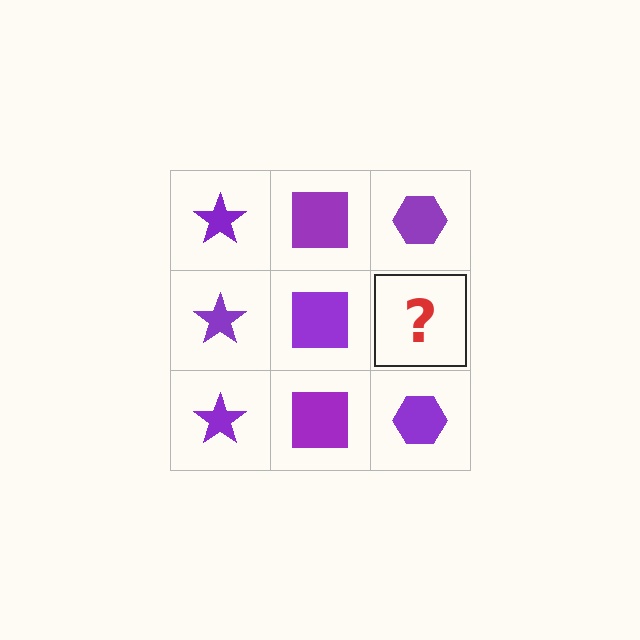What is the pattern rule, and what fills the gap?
The rule is that each column has a consistent shape. The gap should be filled with a purple hexagon.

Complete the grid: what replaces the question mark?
The question mark should be replaced with a purple hexagon.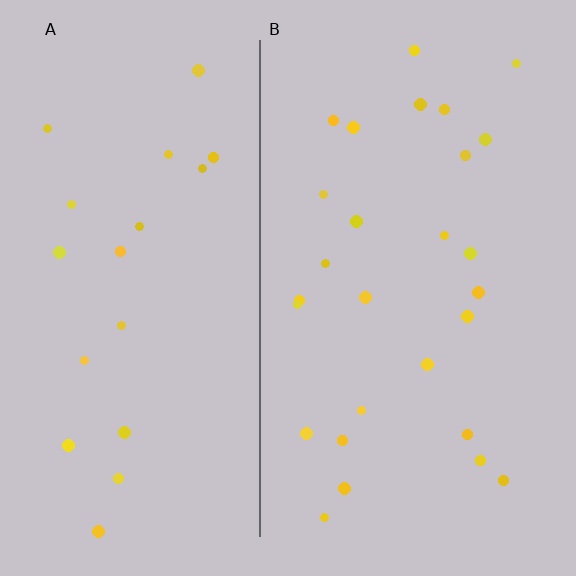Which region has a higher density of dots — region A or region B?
B (the right).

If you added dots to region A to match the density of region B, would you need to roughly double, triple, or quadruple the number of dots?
Approximately double.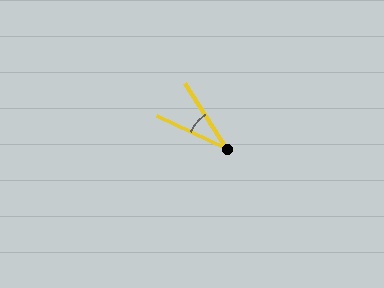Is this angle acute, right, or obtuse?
It is acute.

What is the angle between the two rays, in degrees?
Approximately 33 degrees.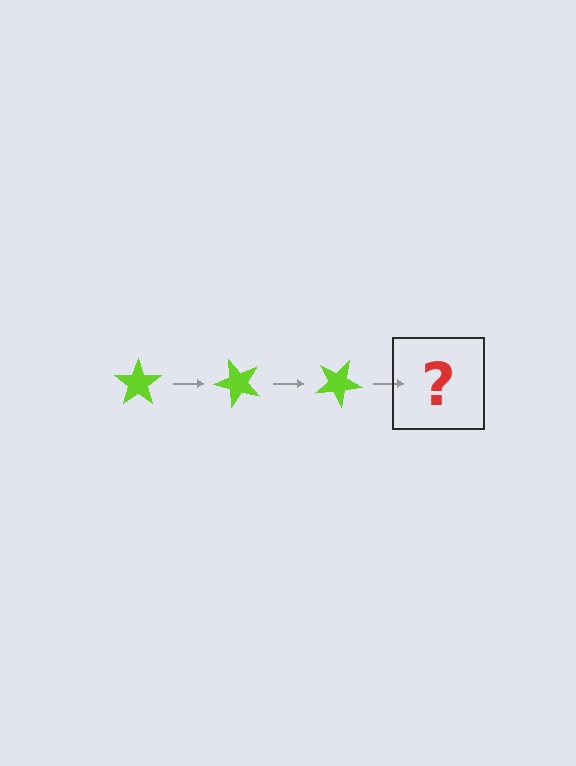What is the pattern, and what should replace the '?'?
The pattern is that the star rotates 50 degrees each step. The '?' should be a lime star rotated 150 degrees.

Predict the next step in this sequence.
The next step is a lime star rotated 150 degrees.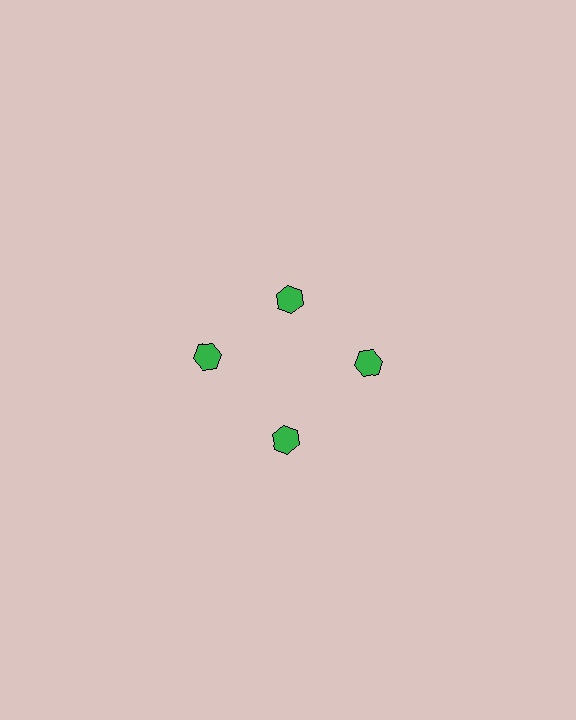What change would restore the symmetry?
The symmetry would be restored by moving it outward, back onto the ring so that all 4 hexagons sit at equal angles and equal distance from the center.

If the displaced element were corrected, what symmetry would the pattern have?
It would have 4-fold rotational symmetry — the pattern would map onto itself every 90 degrees.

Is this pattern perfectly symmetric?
No. The 4 green hexagons are arranged in a ring, but one element near the 12 o'clock position is pulled inward toward the center, breaking the 4-fold rotational symmetry.